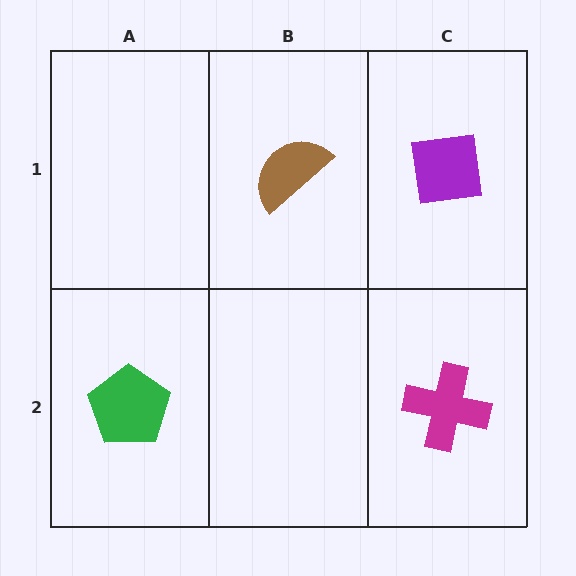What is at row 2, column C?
A magenta cross.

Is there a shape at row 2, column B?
No, that cell is empty.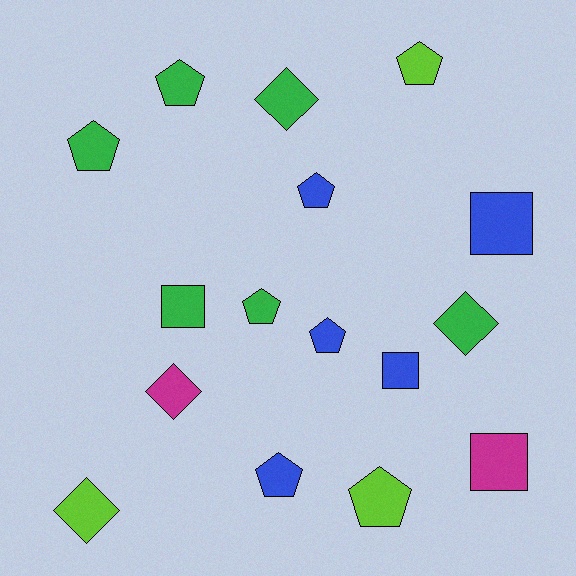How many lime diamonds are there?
There is 1 lime diamond.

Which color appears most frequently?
Green, with 6 objects.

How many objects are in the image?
There are 16 objects.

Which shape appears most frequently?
Pentagon, with 8 objects.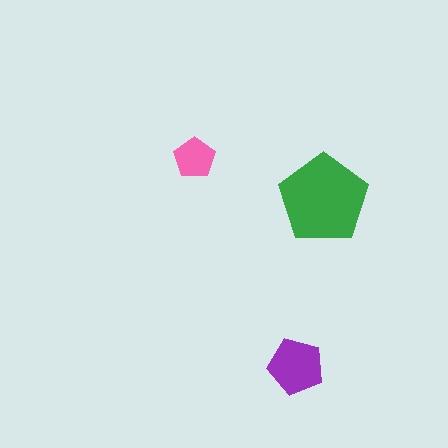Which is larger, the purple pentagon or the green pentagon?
The green one.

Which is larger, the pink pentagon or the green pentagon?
The green one.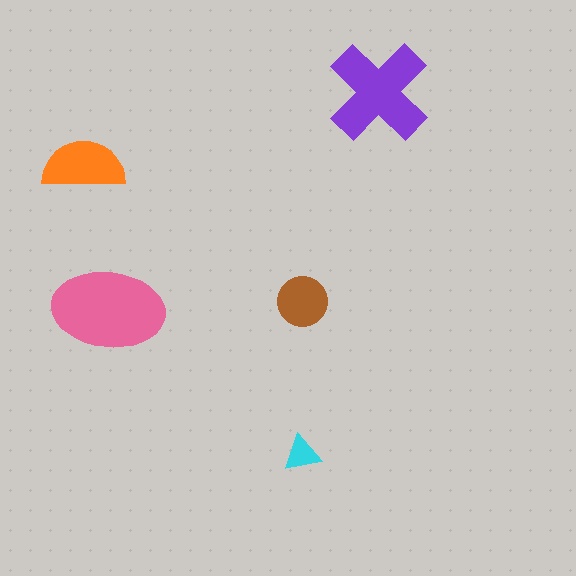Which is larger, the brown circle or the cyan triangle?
The brown circle.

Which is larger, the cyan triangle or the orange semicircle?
The orange semicircle.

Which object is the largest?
The pink ellipse.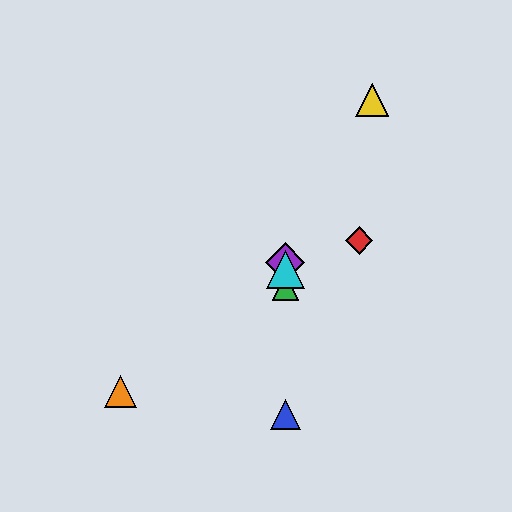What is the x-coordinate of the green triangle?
The green triangle is at x≈285.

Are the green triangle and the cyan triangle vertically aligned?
Yes, both are at x≈285.